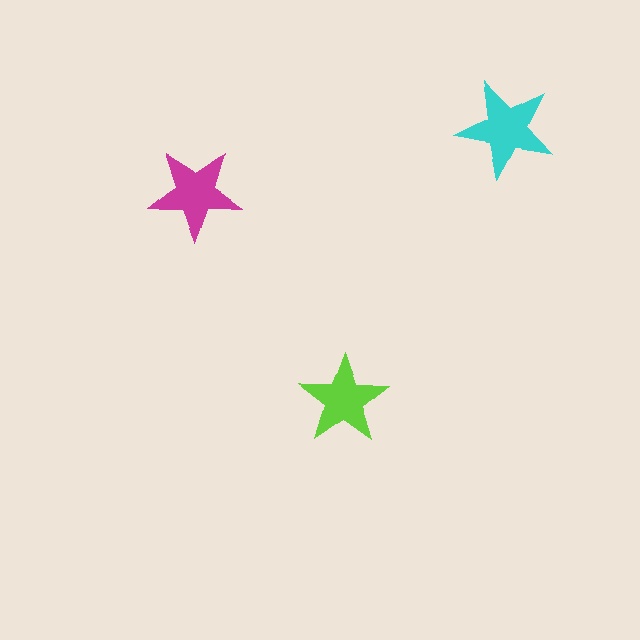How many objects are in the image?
There are 3 objects in the image.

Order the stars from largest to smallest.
the cyan one, the magenta one, the lime one.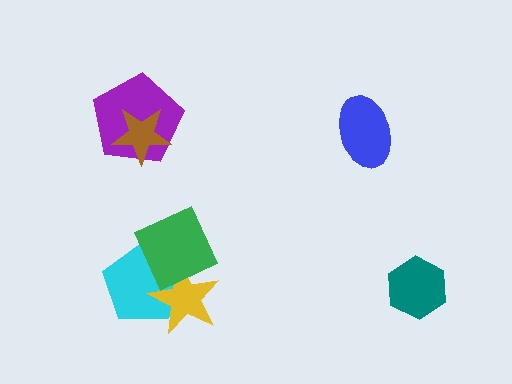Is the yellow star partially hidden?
Yes, it is partially covered by another shape.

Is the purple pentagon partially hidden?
Yes, it is partially covered by another shape.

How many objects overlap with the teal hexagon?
0 objects overlap with the teal hexagon.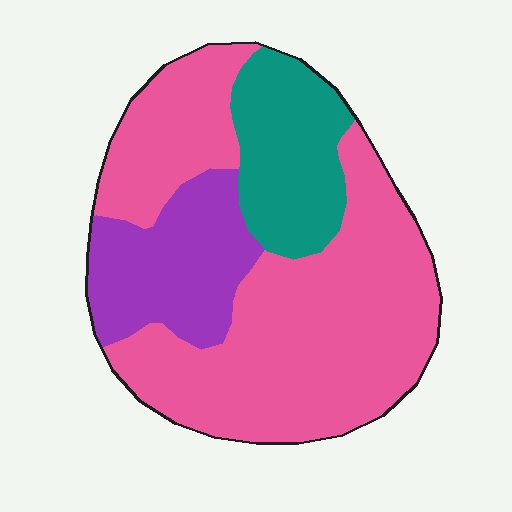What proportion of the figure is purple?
Purple takes up less than a quarter of the figure.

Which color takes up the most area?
Pink, at roughly 65%.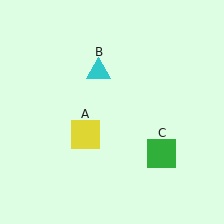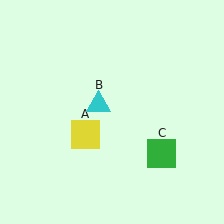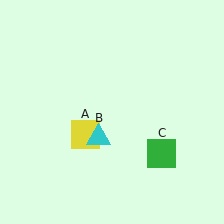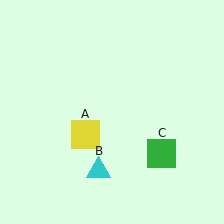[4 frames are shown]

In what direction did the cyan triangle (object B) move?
The cyan triangle (object B) moved down.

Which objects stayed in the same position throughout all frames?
Yellow square (object A) and green square (object C) remained stationary.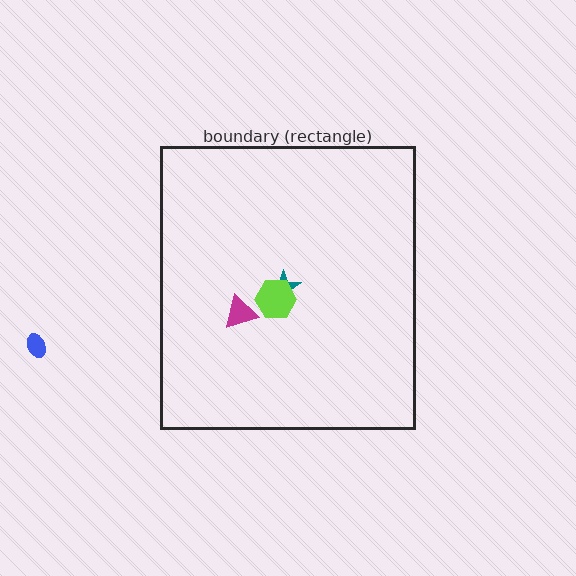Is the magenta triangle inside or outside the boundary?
Inside.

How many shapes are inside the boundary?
3 inside, 1 outside.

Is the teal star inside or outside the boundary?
Inside.